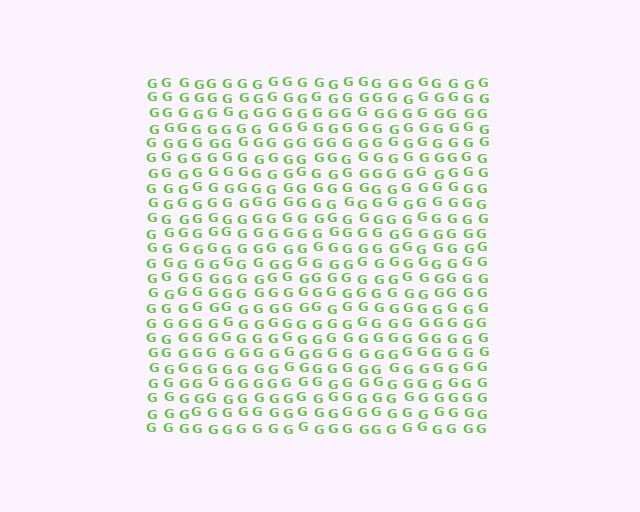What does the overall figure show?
The overall figure shows a square.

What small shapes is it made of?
It is made of small letter G's.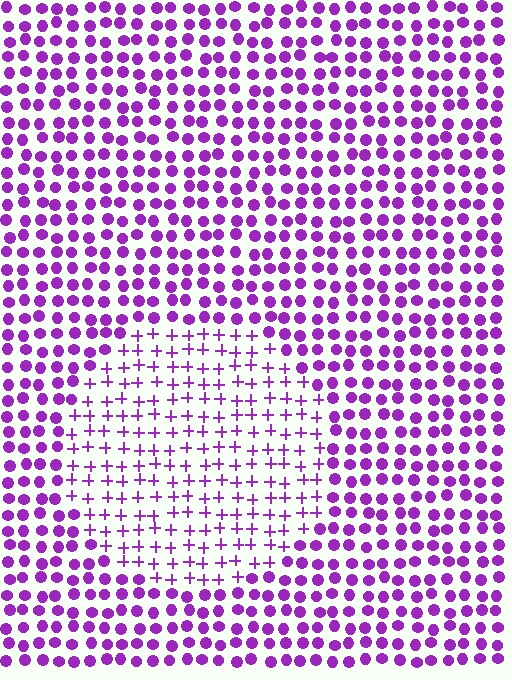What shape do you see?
I see a circle.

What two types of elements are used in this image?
The image uses plus signs inside the circle region and circles outside it.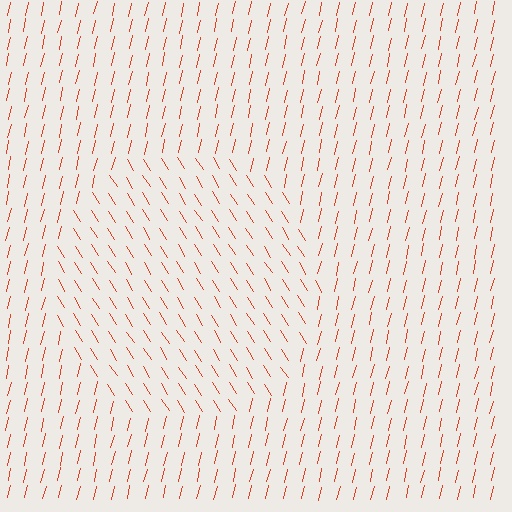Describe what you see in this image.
The image is filled with small red line segments. A circle region in the image has lines oriented differently from the surrounding lines, creating a visible texture boundary.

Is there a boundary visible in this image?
Yes, there is a texture boundary formed by a change in line orientation.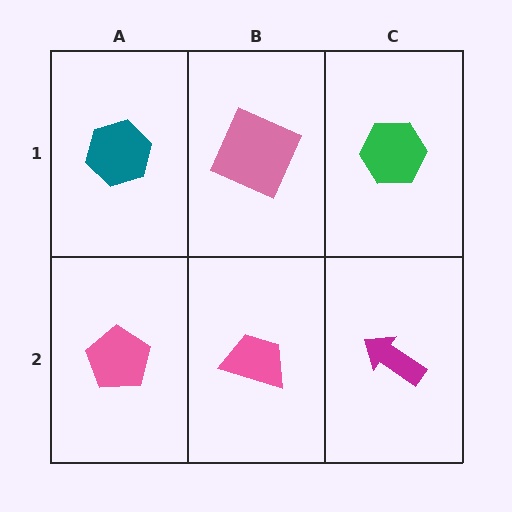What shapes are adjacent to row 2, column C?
A green hexagon (row 1, column C), a pink trapezoid (row 2, column B).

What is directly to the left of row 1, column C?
A pink square.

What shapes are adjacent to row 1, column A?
A pink pentagon (row 2, column A), a pink square (row 1, column B).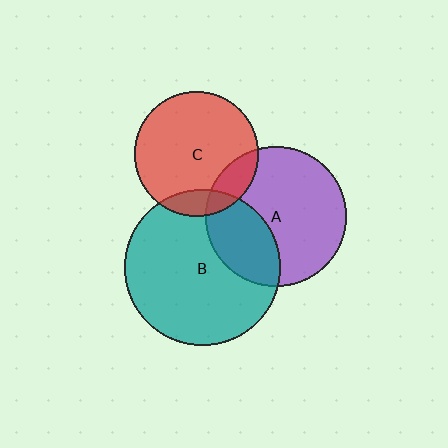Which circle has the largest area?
Circle B (teal).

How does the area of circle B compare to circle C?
Approximately 1.6 times.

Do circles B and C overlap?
Yes.